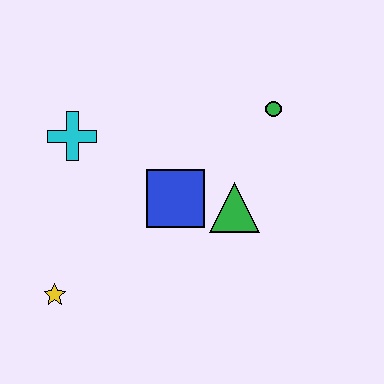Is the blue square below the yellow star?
No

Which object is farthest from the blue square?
The yellow star is farthest from the blue square.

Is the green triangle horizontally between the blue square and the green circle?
Yes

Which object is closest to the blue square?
The green triangle is closest to the blue square.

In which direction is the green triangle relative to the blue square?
The green triangle is to the right of the blue square.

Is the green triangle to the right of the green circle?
No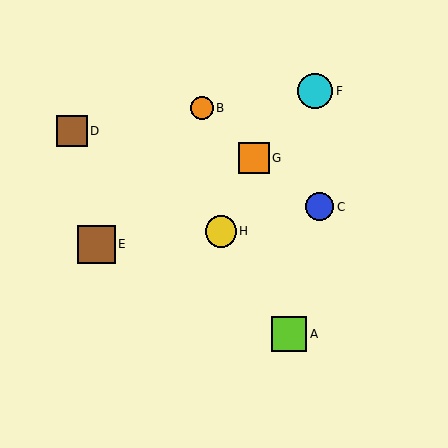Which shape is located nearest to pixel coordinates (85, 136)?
The brown square (labeled D) at (72, 131) is nearest to that location.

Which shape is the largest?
The brown square (labeled E) is the largest.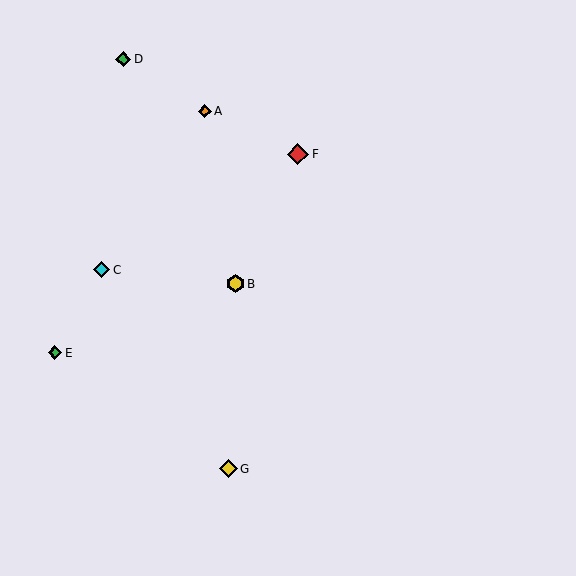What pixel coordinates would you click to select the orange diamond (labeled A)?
Click at (205, 111) to select the orange diamond A.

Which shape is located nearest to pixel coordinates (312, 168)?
The red diamond (labeled F) at (298, 154) is nearest to that location.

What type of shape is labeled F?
Shape F is a red diamond.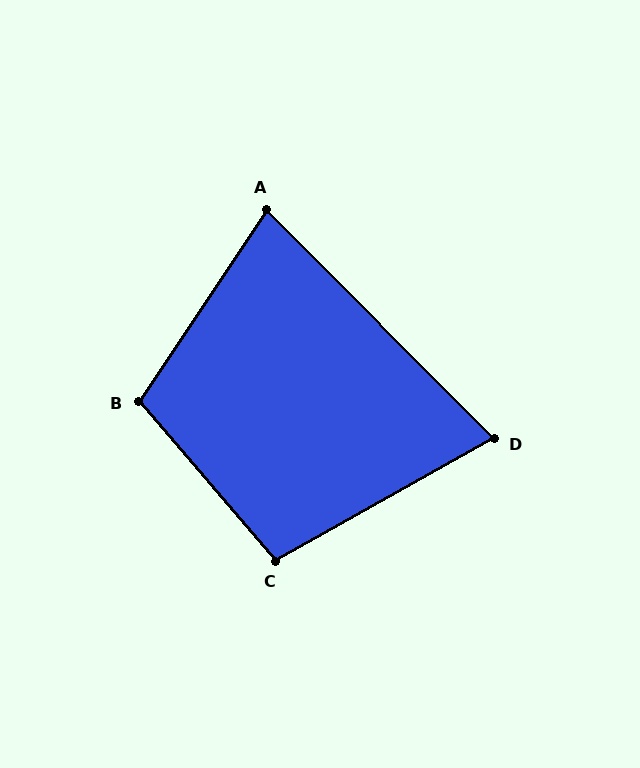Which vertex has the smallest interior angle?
D, at approximately 74 degrees.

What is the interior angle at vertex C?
Approximately 101 degrees (obtuse).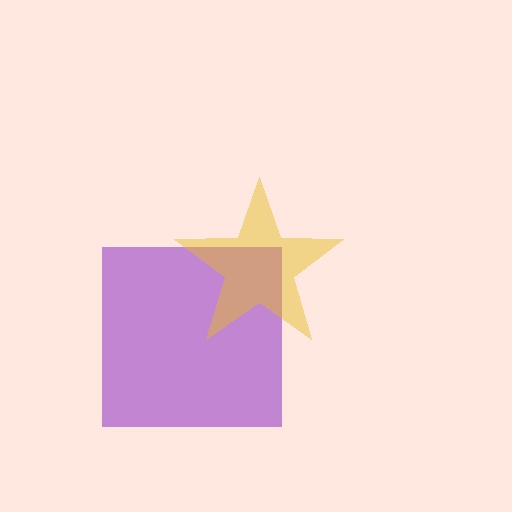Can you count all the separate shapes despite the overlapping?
Yes, there are 2 separate shapes.